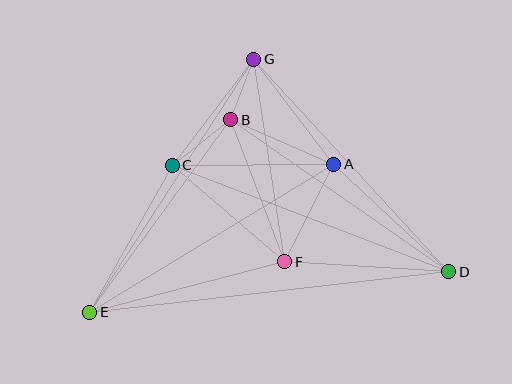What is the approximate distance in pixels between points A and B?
The distance between A and B is approximately 112 pixels.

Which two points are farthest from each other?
Points D and E are farthest from each other.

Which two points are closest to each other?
Points B and G are closest to each other.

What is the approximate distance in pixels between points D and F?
The distance between D and F is approximately 165 pixels.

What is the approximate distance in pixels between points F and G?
The distance between F and G is approximately 205 pixels.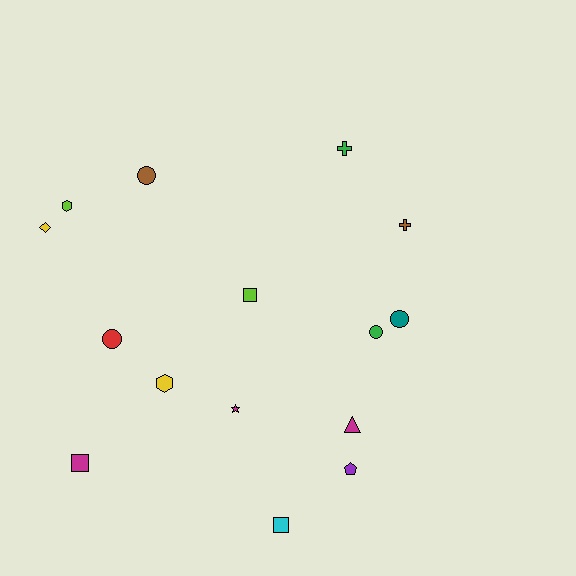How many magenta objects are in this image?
There are 3 magenta objects.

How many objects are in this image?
There are 15 objects.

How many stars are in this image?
There is 1 star.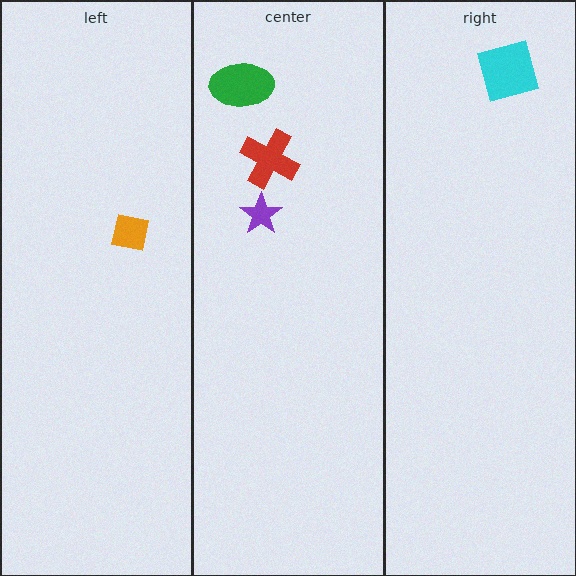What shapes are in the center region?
The green ellipse, the red cross, the purple star.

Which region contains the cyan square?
The right region.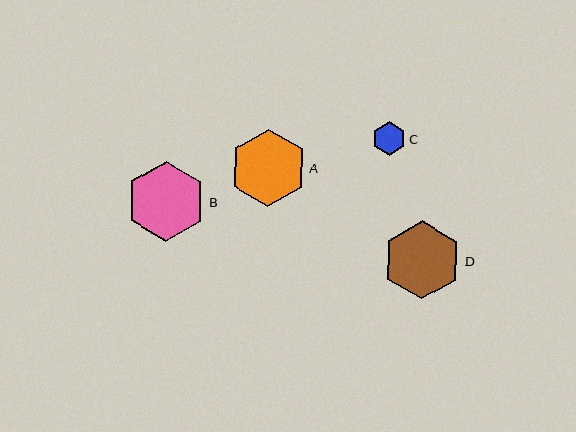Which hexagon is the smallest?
Hexagon C is the smallest with a size of approximately 33 pixels.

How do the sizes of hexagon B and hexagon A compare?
Hexagon B and hexagon A are approximately the same size.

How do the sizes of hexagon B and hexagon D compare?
Hexagon B and hexagon D are approximately the same size.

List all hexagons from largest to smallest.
From largest to smallest: B, D, A, C.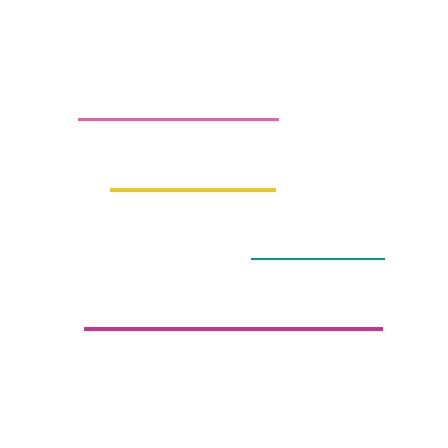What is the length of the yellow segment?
The yellow segment is approximately 165 pixels long.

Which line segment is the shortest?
The teal line is the shortest at approximately 133 pixels.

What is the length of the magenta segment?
The magenta segment is approximately 298 pixels long.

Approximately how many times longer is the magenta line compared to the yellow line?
The magenta line is approximately 1.8 times the length of the yellow line.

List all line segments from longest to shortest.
From longest to shortest: magenta, pink, yellow, teal.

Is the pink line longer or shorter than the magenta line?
The magenta line is longer than the pink line.